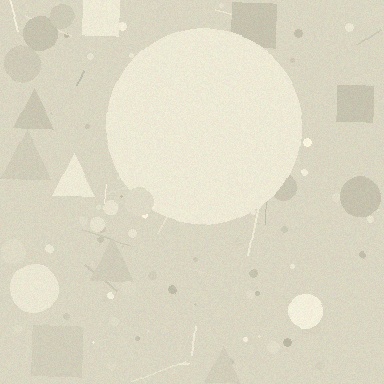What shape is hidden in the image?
A circle is hidden in the image.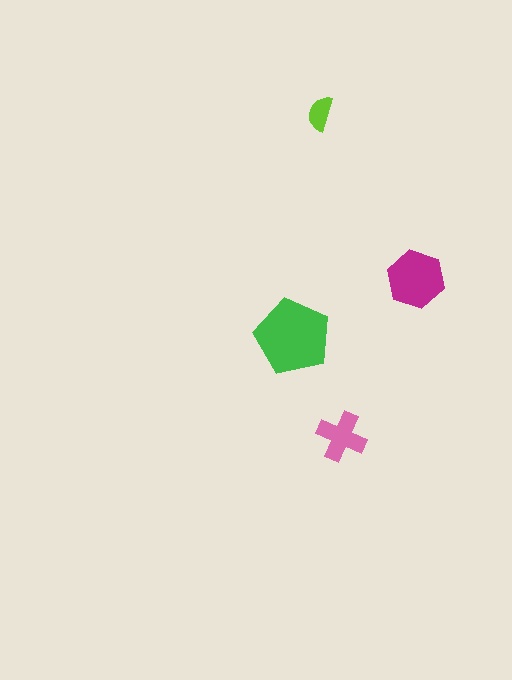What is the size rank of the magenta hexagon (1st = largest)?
2nd.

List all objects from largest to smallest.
The green pentagon, the magenta hexagon, the pink cross, the lime semicircle.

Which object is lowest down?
The pink cross is bottommost.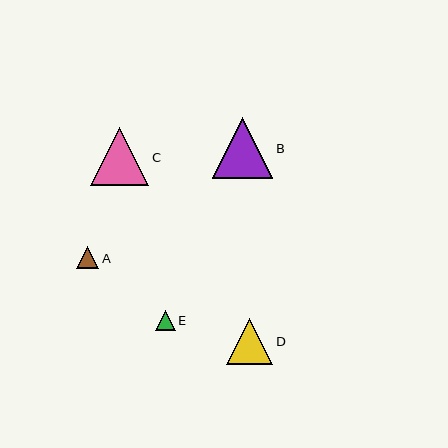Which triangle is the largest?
Triangle B is the largest with a size of approximately 61 pixels.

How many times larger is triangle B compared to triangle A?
Triangle B is approximately 2.8 times the size of triangle A.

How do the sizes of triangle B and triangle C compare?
Triangle B and triangle C are approximately the same size.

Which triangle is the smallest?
Triangle E is the smallest with a size of approximately 20 pixels.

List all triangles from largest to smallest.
From largest to smallest: B, C, D, A, E.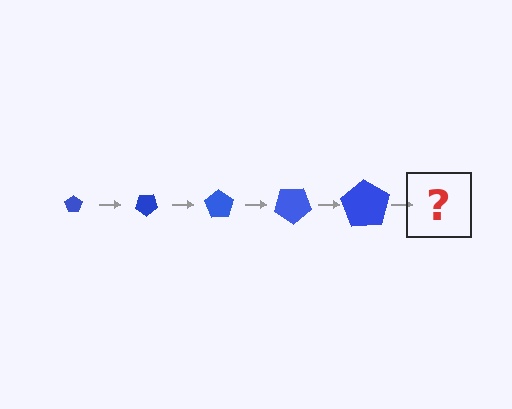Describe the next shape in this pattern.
It should be a pentagon, larger than the previous one and rotated 175 degrees from the start.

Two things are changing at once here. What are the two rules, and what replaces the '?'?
The two rules are that the pentagon grows larger each step and it rotates 35 degrees each step. The '?' should be a pentagon, larger than the previous one and rotated 175 degrees from the start.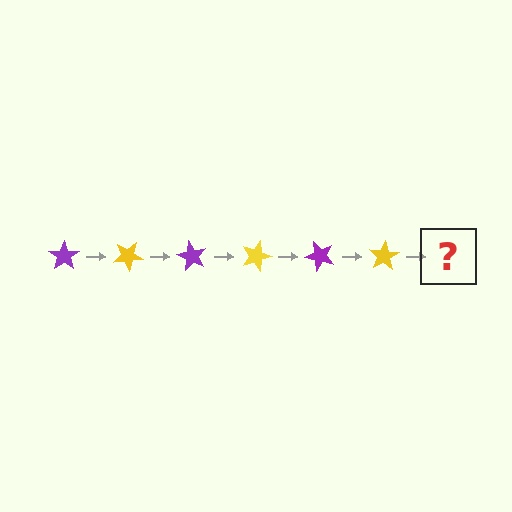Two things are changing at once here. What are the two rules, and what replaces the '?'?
The two rules are that it rotates 30 degrees each step and the color cycles through purple and yellow. The '?' should be a purple star, rotated 180 degrees from the start.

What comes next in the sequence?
The next element should be a purple star, rotated 180 degrees from the start.